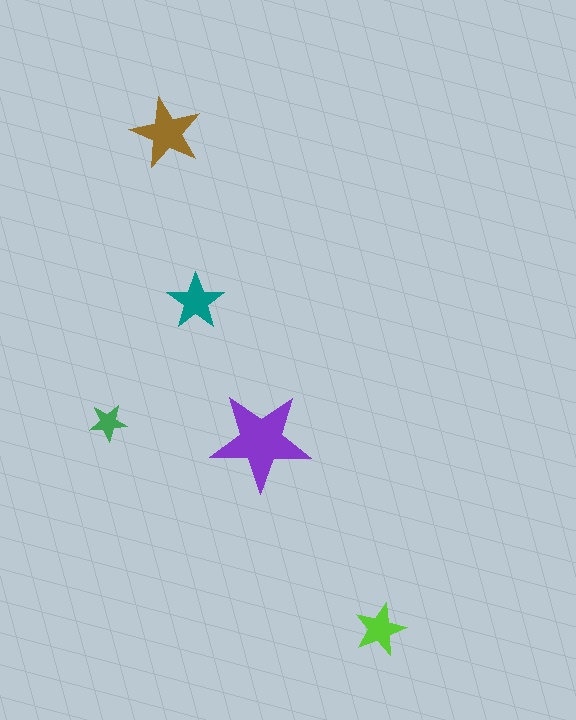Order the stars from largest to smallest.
the purple one, the brown one, the teal one, the lime one, the green one.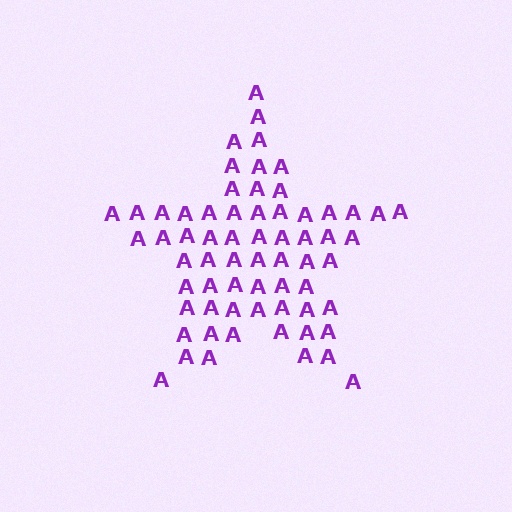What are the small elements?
The small elements are letter A's.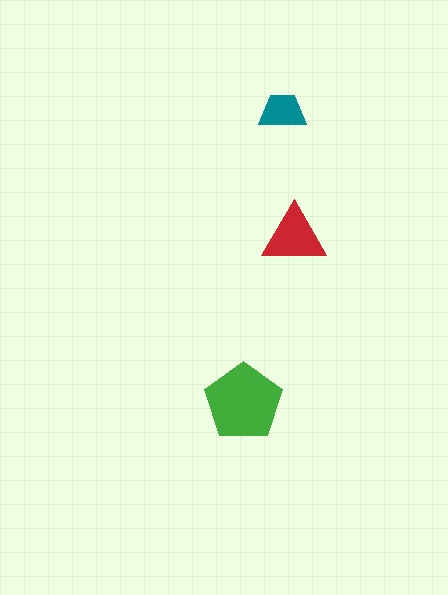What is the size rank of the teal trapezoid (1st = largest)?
3rd.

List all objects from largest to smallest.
The green pentagon, the red triangle, the teal trapezoid.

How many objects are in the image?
There are 3 objects in the image.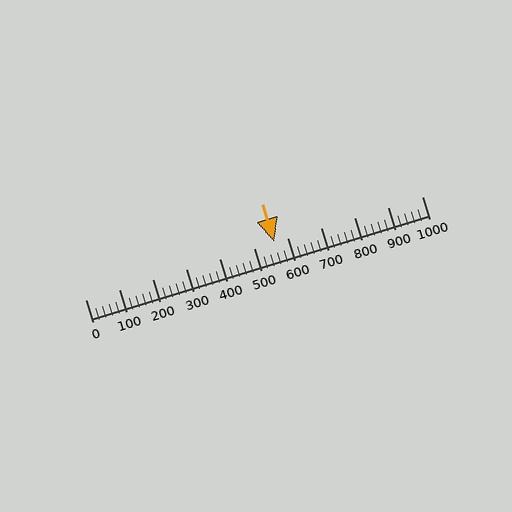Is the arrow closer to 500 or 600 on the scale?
The arrow is closer to 600.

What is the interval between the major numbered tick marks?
The major tick marks are spaced 100 units apart.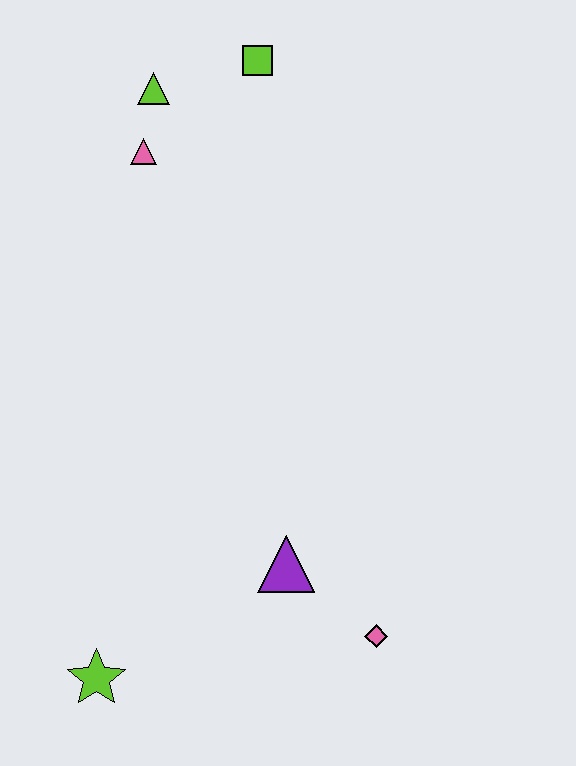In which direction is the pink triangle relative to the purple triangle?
The pink triangle is above the purple triangle.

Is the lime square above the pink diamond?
Yes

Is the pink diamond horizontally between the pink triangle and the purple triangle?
No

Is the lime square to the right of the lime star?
Yes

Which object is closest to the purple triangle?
The pink diamond is closest to the purple triangle.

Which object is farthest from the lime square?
The lime star is farthest from the lime square.